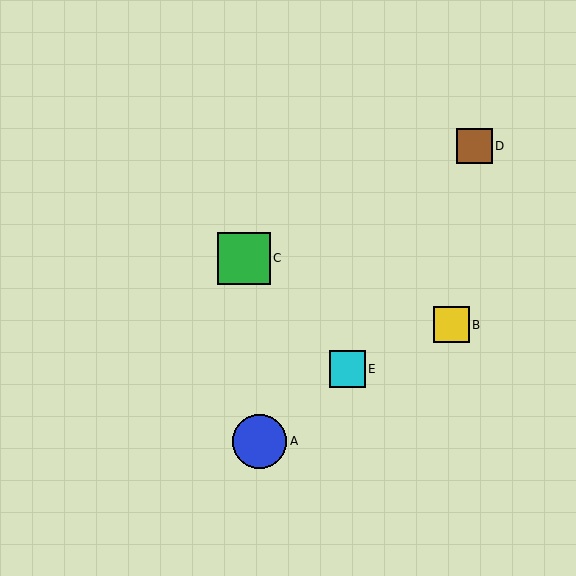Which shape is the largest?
The blue circle (labeled A) is the largest.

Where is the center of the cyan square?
The center of the cyan square is at (347, 369).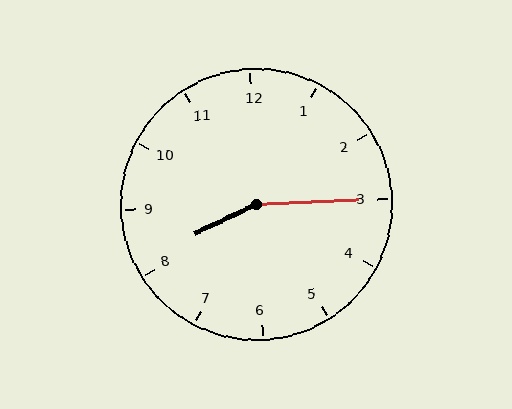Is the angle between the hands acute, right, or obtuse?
It is obtuse.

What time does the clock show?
8:15.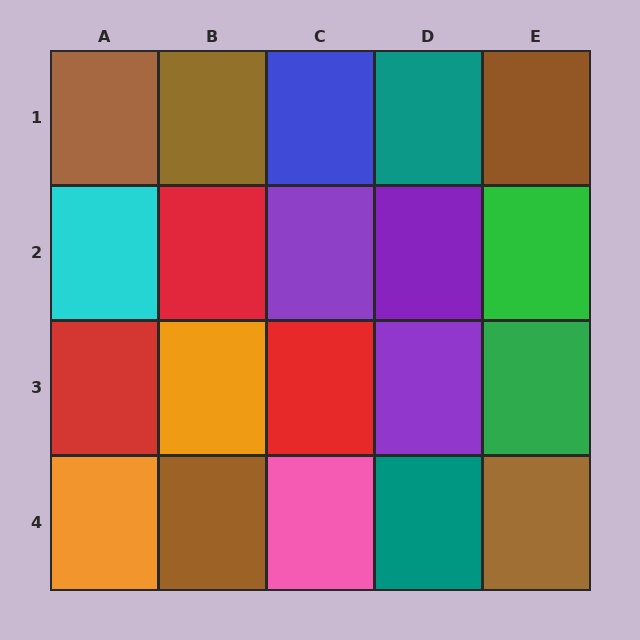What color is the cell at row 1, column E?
Brown.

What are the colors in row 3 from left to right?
Red, orange, red, purple, green.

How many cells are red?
3 cells are red.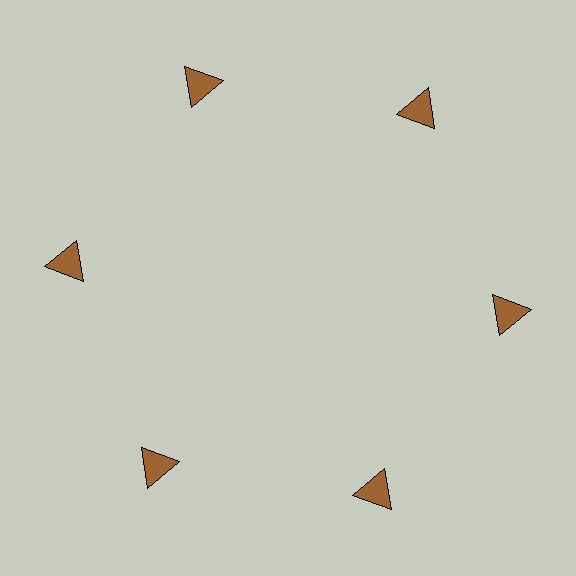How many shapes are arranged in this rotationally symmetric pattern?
There are 6 shapes, arranged in 6 groups of 1.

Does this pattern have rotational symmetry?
Yes, this pattern has 6-fold rotational symmetry. It looks the same after rotating 60 degrees around the center.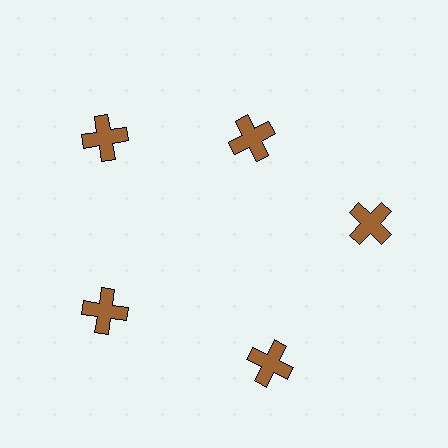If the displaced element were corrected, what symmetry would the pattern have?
It would have 5-fold rotational symmetry — the pattern would map onto itself every 72 degrees.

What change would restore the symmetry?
The symmetry would be restored by moving it outward, back onto the ring so that all 5 crosses sit at equal angles and equal distance from the center.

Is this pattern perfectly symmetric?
No. The 5 brown crosses are arranged in a ring, but one element near the 1 o'clock position is pulled inward toward the center, breaking the 5-fold rotational symmetry.